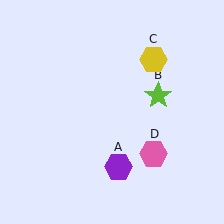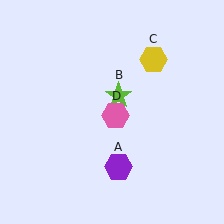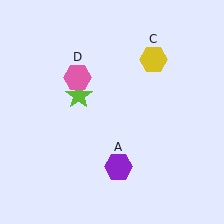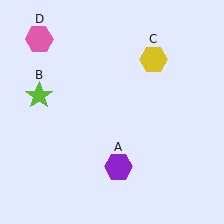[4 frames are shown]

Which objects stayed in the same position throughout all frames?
Purple hexagon (object A) and yellow hexagon (object C) remained stationary.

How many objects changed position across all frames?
2 objects changed position: lime star (object B), pink hexagon (object D).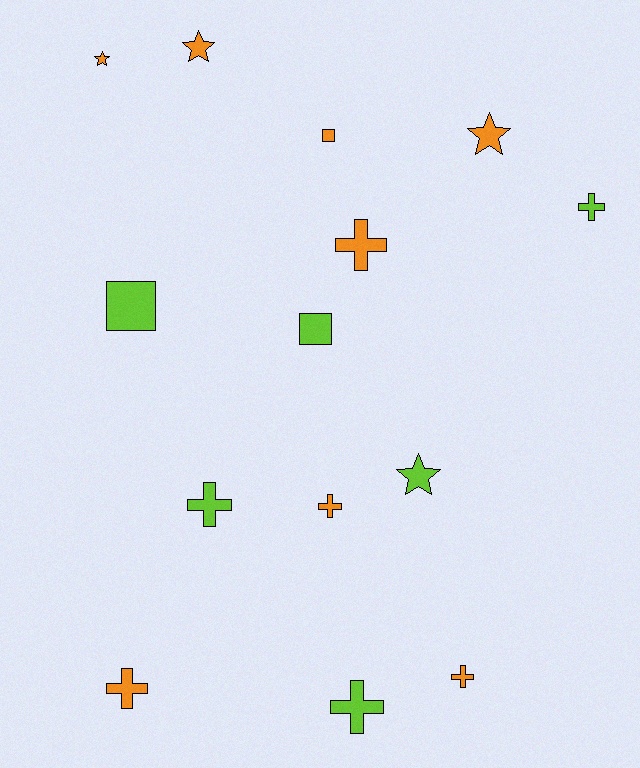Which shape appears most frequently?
Cross, with 7 objects.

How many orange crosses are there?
There are 4 orange crosses.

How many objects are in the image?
There are 14 objects.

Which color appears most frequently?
Orange, with 8 objects.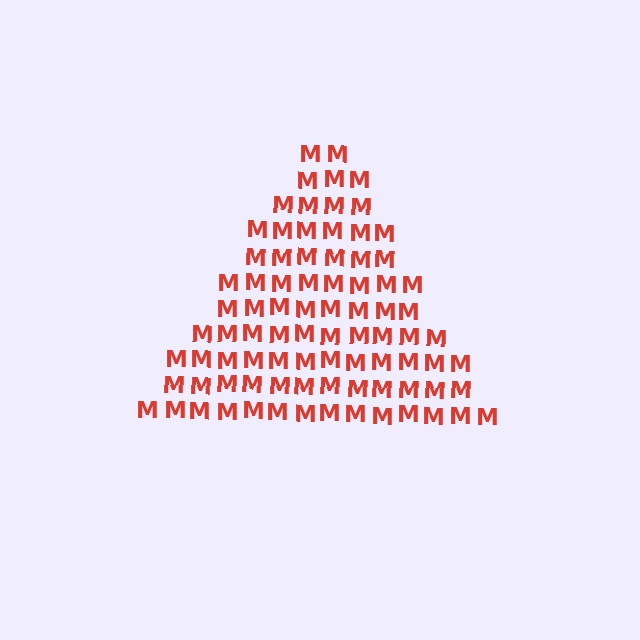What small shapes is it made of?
It is made of small letter M's.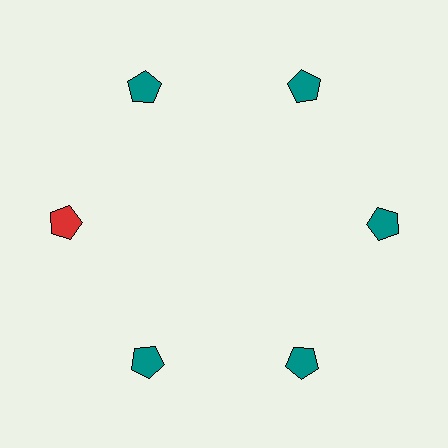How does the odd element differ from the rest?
It has a different color: red instead of teal.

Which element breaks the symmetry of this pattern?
The red pentagon at roughly the 9 o'clock position breaks the symmetry. All other shapes are teal pentagons.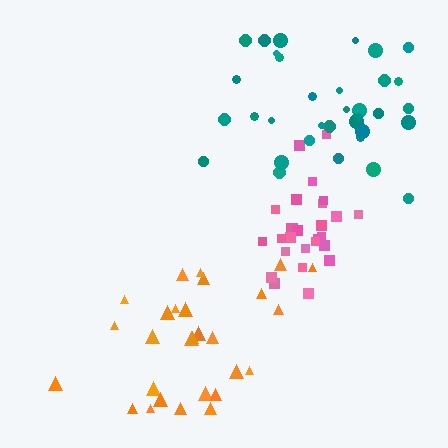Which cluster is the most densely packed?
Pink.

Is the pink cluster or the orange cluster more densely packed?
Pink.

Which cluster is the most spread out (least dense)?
Teal.